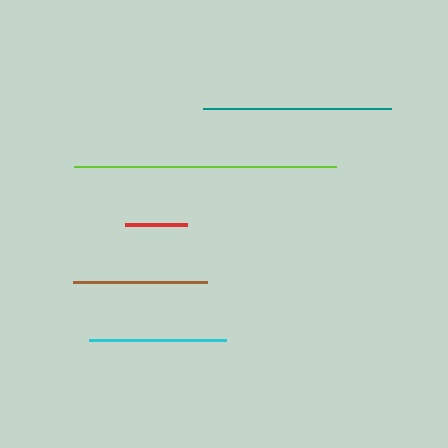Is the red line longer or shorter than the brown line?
The brown line is longer than the red line.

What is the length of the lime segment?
The lime segment is approximately 261 pixels long.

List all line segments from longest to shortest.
From longest to shortest: lime, teal, cyan, brown, red.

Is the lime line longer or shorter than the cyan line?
The lime line is longer than the cyan line.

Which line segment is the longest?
The lime line is the longest at approximately 261 pixels.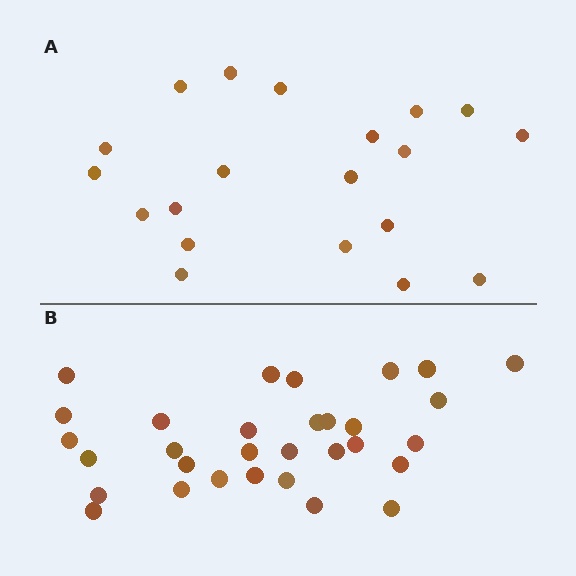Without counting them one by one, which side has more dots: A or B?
Region B (the bottom region) has more dots.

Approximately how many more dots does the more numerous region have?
Region B has roughly 12 or so more dots than region A.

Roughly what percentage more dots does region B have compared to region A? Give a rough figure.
About 55% more.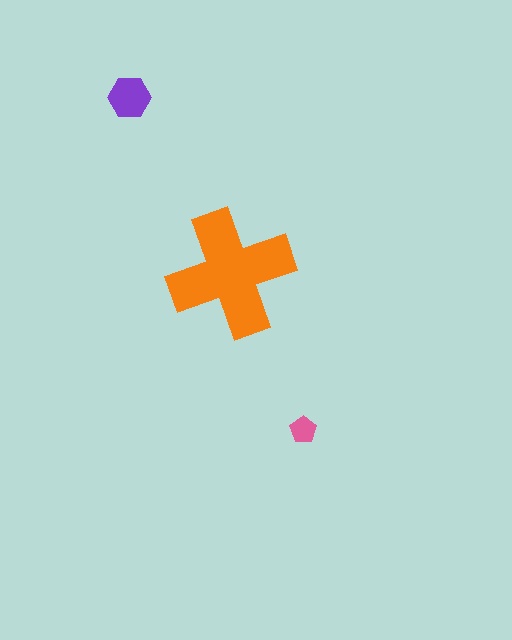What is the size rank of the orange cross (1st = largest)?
1st.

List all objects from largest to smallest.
The orange cross, the purple hexagon, the pink pentagon.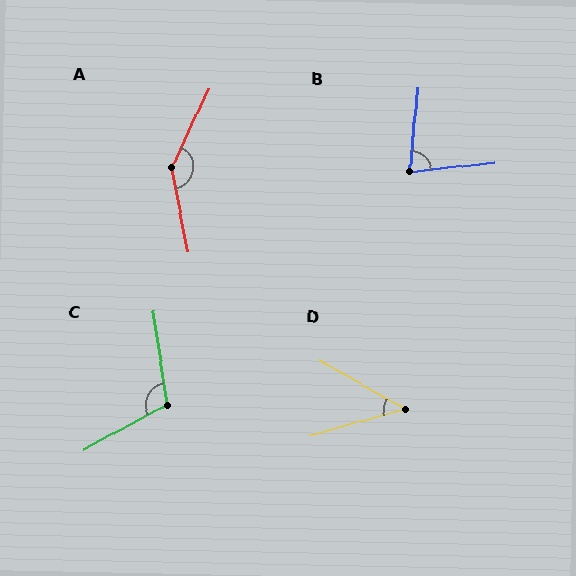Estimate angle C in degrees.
Approximately 110 degrees.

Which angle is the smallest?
D, at approximately 46 degrees.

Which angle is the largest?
A, at approximately 144 degrees.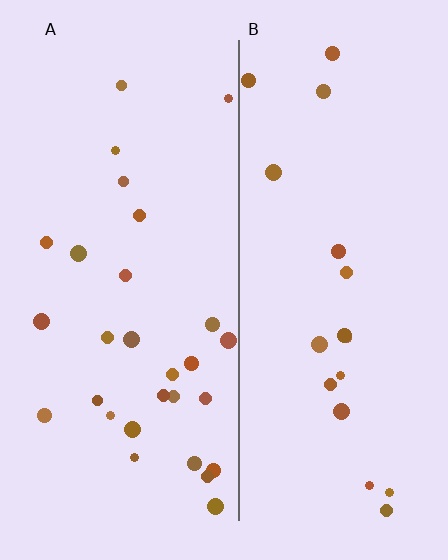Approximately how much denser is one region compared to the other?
Approximately 1.5× — region A over region B.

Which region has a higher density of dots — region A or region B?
A (the left).